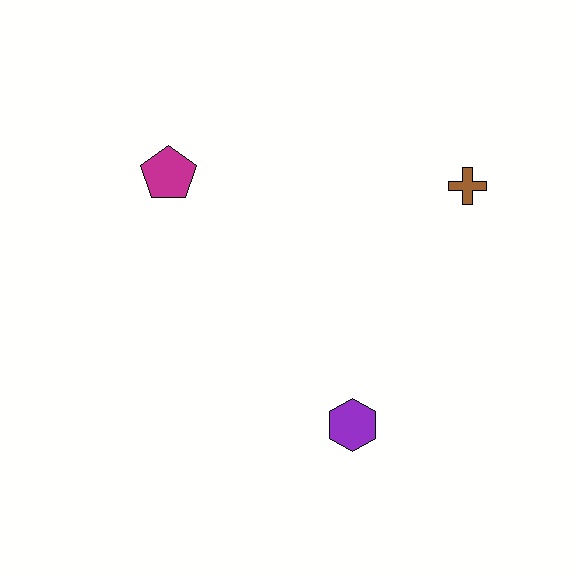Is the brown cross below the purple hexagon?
No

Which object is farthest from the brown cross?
The magenta pentagon is farthest from the brown cross.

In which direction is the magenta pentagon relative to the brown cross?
The magenta pentagon is to the left of the brown cross.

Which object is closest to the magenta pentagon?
The brown cross is closest to the magenta pentagon.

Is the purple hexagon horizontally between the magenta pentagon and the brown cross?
Yes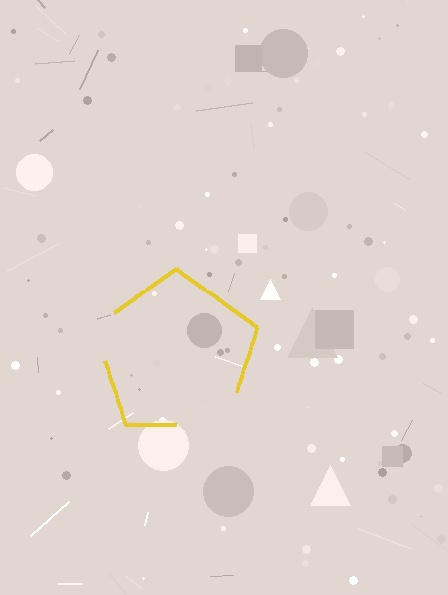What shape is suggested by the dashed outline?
The dashed outline suggests a pentagon.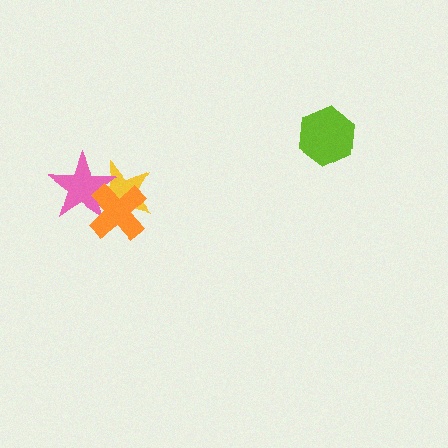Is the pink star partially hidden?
Yes, it is partially covered by another shape.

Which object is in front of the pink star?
The orange cross is in front of the pink star.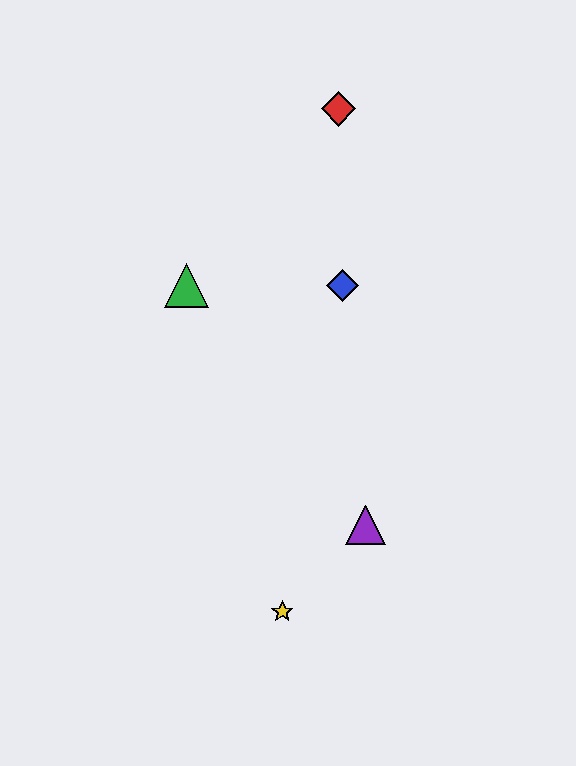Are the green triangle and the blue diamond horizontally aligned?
Yes, both are at y≈286.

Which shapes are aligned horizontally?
The blue diamond, the green triangle are aligned horizontally.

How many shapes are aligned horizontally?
2 shapes (the blue diamond, the green triangle) are aligned horizontally.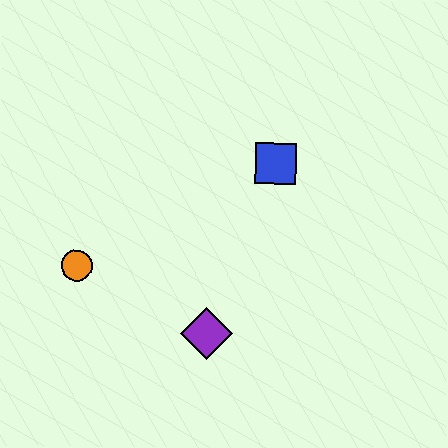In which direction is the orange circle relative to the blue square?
The orange circle is to the left of the blue square.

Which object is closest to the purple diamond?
The orange circle is closest to the purple diamond.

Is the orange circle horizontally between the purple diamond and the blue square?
No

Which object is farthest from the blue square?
The orange circle is farthest from the blue square.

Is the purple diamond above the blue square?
No